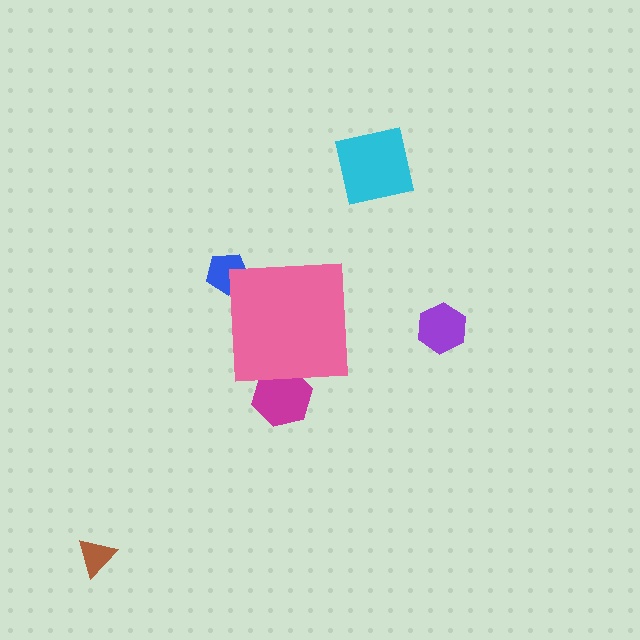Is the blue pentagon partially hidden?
Yes, the blue pentagon is partially hidden behind the pink square.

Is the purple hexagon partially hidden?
No, the purple hexagon is fully visible.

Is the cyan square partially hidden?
No, the cyan square is fully visible.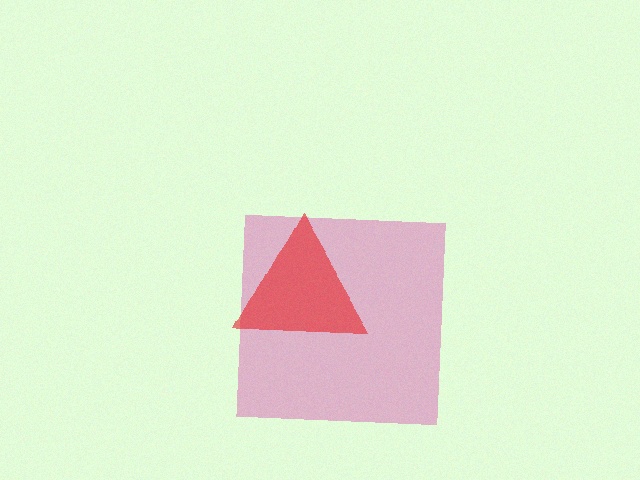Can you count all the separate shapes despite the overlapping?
Yes, there are 2 separate shapes.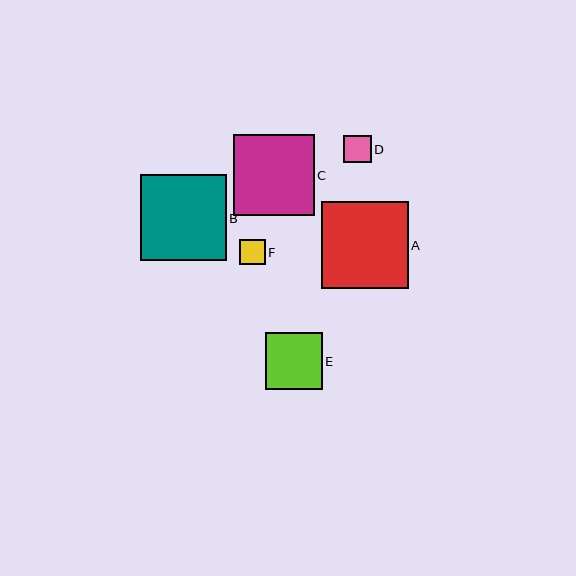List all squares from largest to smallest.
From largest to smallest: A, B, C, E, D, F.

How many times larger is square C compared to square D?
Square C is approximately 3.0 times the size of square D.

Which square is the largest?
Square A is the largest with a size of approximately 86 pixels.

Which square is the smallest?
Square F is the smallest with a size of approximately 25 pixels.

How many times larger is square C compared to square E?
Square C is approximately 1.4 times the size of square E.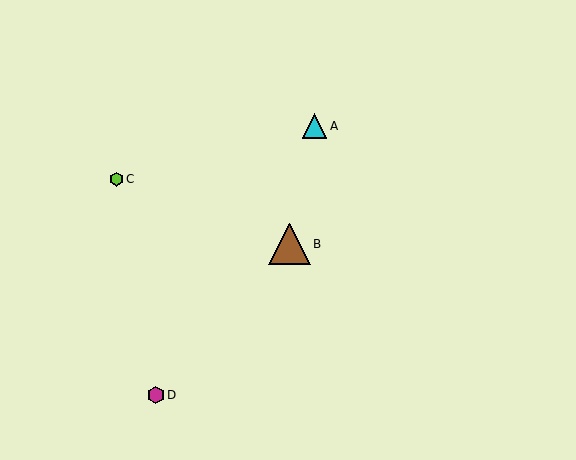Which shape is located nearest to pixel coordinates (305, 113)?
The cyan triangle (labeled A) at (315, 126) is nearest to that location.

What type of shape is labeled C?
Shape C is a lime hexagon.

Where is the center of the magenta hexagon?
The center of the magenta hexagon is at (156, 395).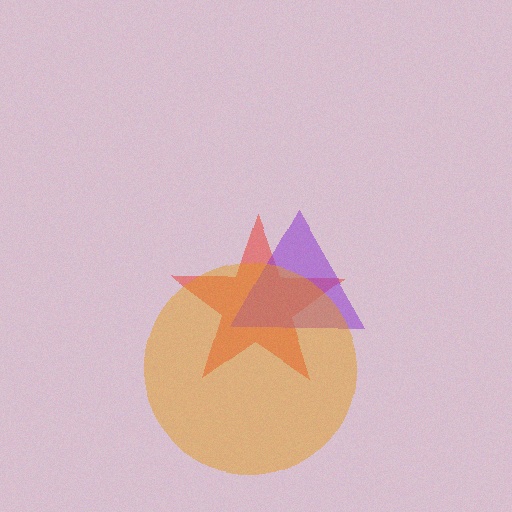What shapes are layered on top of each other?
The layered shapes are: a red star, a purple triangle, an orange circle.